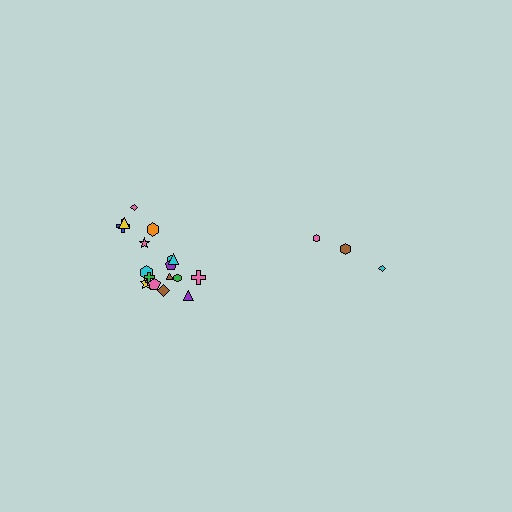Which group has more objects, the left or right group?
The left group.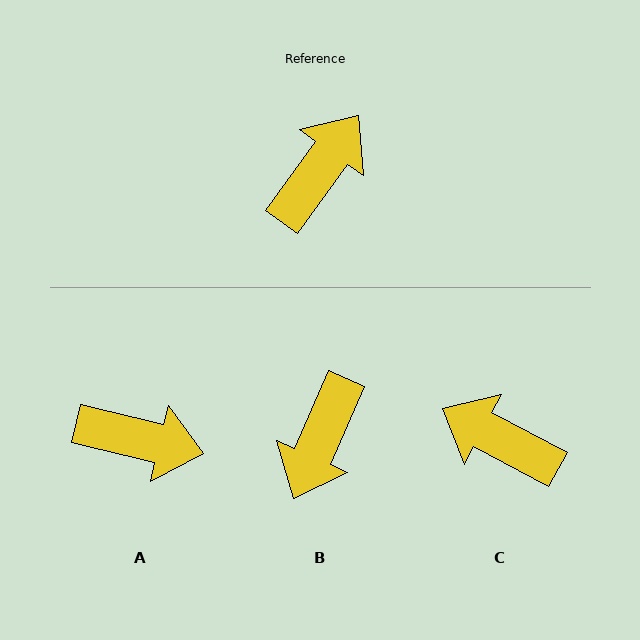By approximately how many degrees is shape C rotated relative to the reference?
Approximately 98 degrees counter-clockwise.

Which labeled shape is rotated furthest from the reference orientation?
B, about 168 degrees away.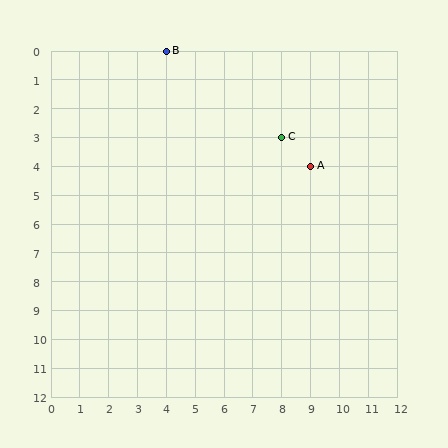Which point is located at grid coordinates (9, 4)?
Point A is at (9, 4).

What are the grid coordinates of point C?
Point C is at grid coordinates (8, 3).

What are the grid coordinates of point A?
Point A is at grid coordinates (9, 4).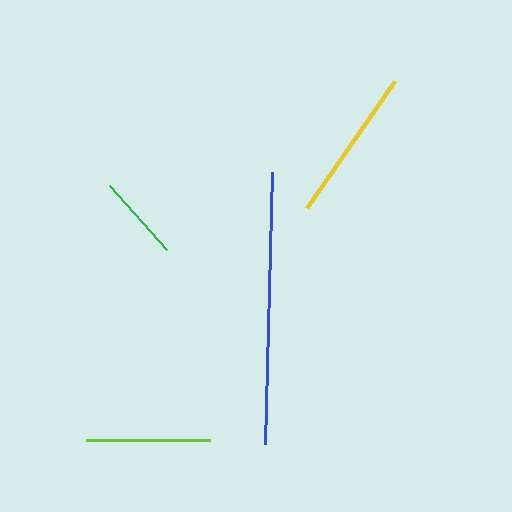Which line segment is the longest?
The blue line is the longest at approximately 272 pixels.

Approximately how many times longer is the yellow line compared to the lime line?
The yellow line is approximately 1.3 times the length of the lime line.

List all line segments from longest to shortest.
From longest to shortest: blue, yellow, lime, green.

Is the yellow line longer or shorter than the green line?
The yellow line is longer than the green line.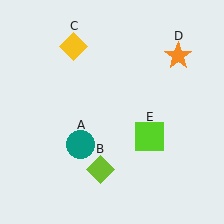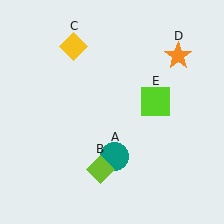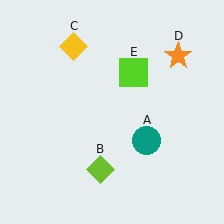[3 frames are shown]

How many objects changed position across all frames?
2 objects changed position: teal circle (object A), lime square (object E).